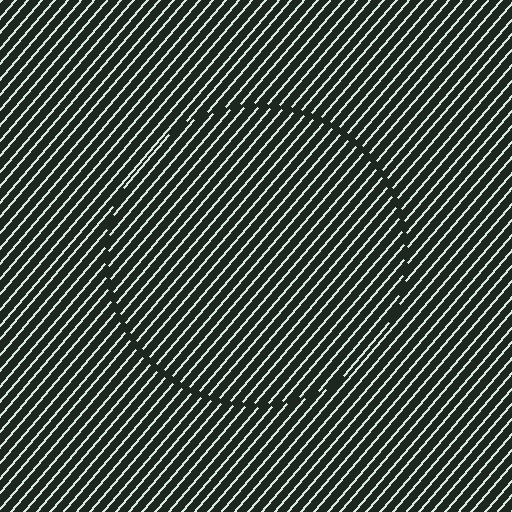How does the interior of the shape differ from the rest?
The interior of the shape contains the same grating, shifted by half a period — the contour is defined by the phase discontinuity where line-ends from the inner and outer gratings abut.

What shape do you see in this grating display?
An illusory circle. The interior of the shape contains the same grating, shifted by half a period — the contour is defined by the phase discontinuity where line-ends from the inner and outer gratings abut.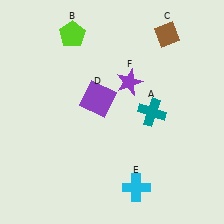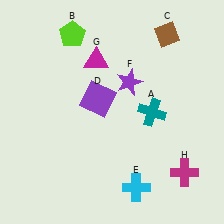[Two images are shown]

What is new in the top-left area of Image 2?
A magenta triangle (G) was added in the top-left area of Image 2.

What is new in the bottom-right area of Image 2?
A magenta cross (H) was added in the bottom-right area of Image 2.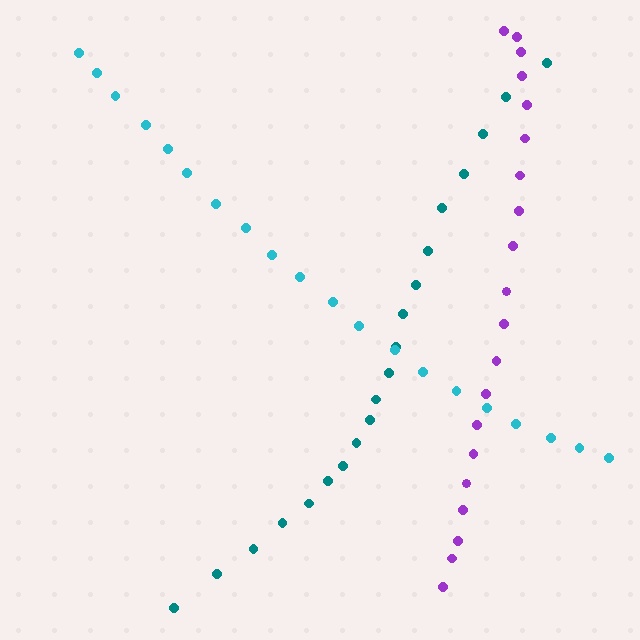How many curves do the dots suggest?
There are 3 distinct paths.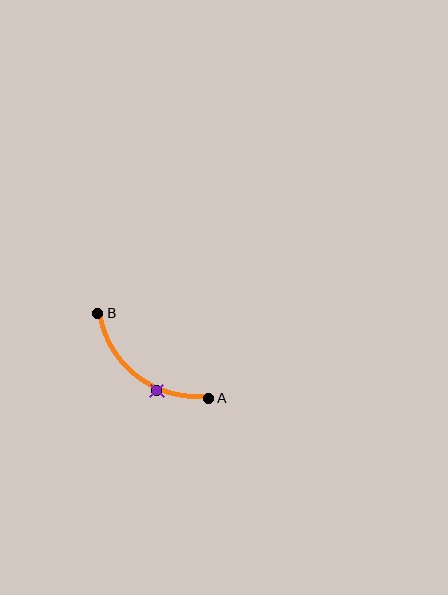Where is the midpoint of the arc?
The arc midpoint is the point on the curve farthest from the straight line joining A and B. It sits below and to the left of that line.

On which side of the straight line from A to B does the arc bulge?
The arc bulges below and to the left of the straight line connecting A and B.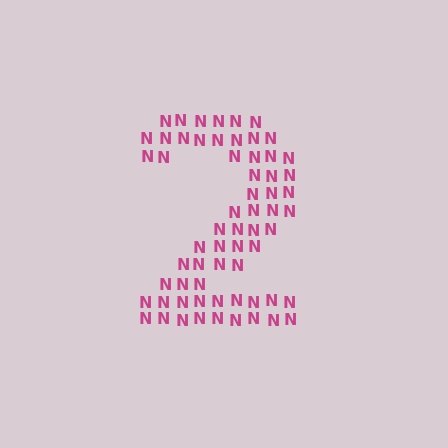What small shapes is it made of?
It is made of small letter N's.